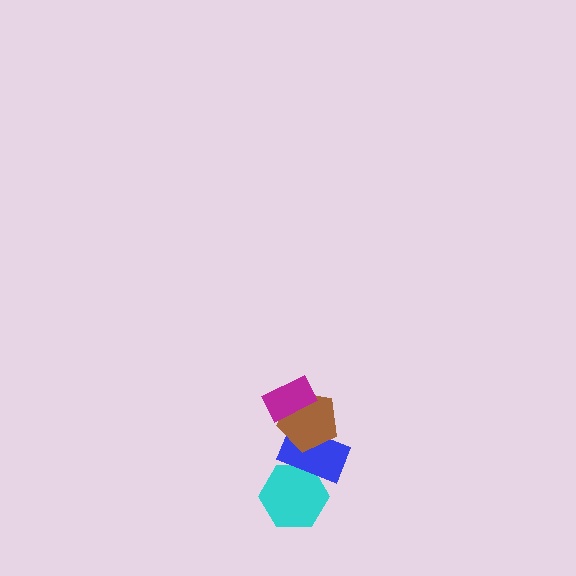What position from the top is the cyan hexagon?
The cyan hexagon is 4th from the top.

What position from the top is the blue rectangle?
The blue rectangle is 3rd from the top.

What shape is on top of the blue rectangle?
The brown pentagon is on top of the blue rectangle.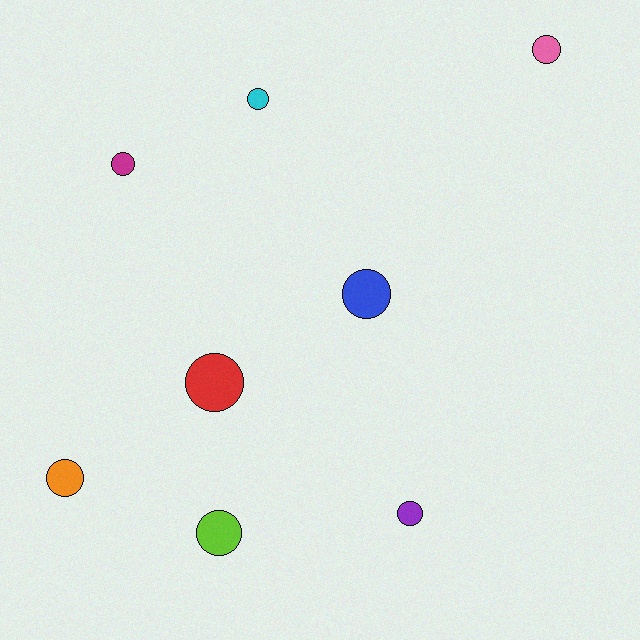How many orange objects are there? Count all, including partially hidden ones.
There is 1 orange object.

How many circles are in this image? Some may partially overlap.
There are 8 circles.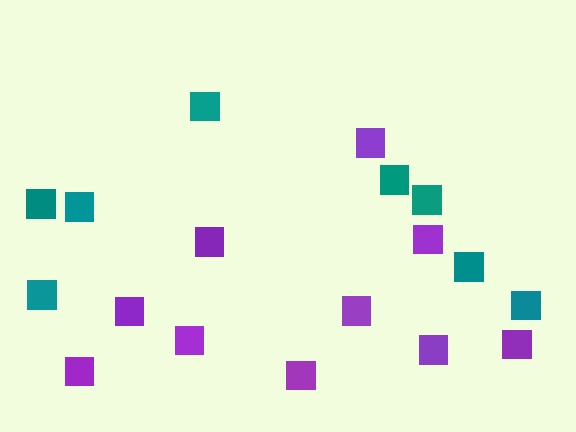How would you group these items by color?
There are 2 groups: one group of teal squares (8) and one group of purple squares (10).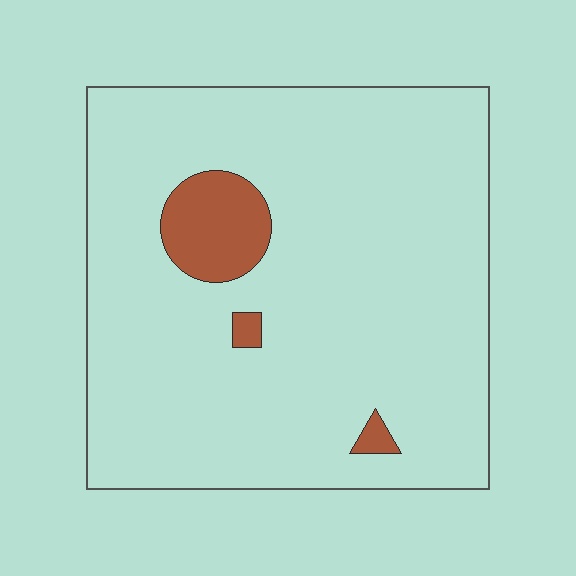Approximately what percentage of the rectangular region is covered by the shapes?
Approximately 10%.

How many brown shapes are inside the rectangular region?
3.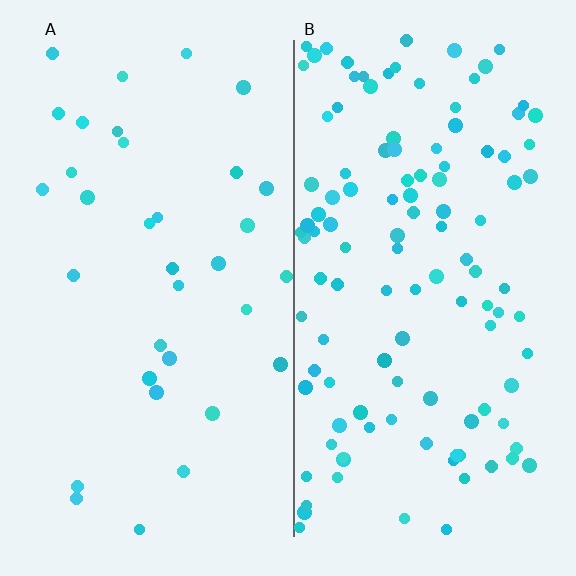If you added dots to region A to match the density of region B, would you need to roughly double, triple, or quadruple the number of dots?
Approximately triple.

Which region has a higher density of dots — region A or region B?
B (the right).